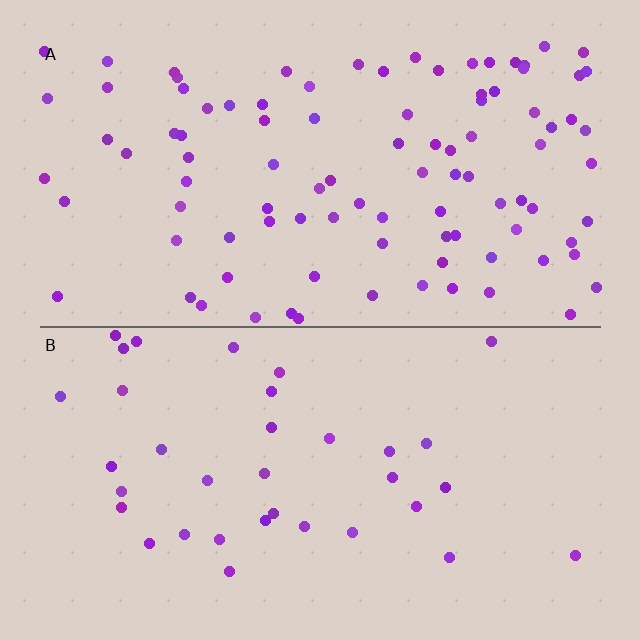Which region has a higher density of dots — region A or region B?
A (the top).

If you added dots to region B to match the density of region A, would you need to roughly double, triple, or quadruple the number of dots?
Approximately triple.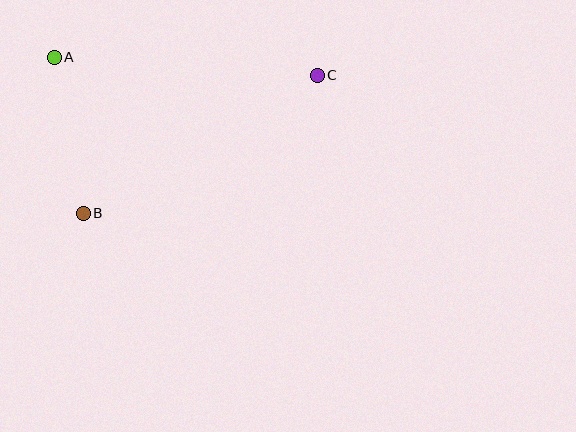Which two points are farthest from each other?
Points B and C are farthest from each other.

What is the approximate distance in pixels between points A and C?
The distance between A and C is approximately 264 pixels.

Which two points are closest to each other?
Points A and B are closest to each other.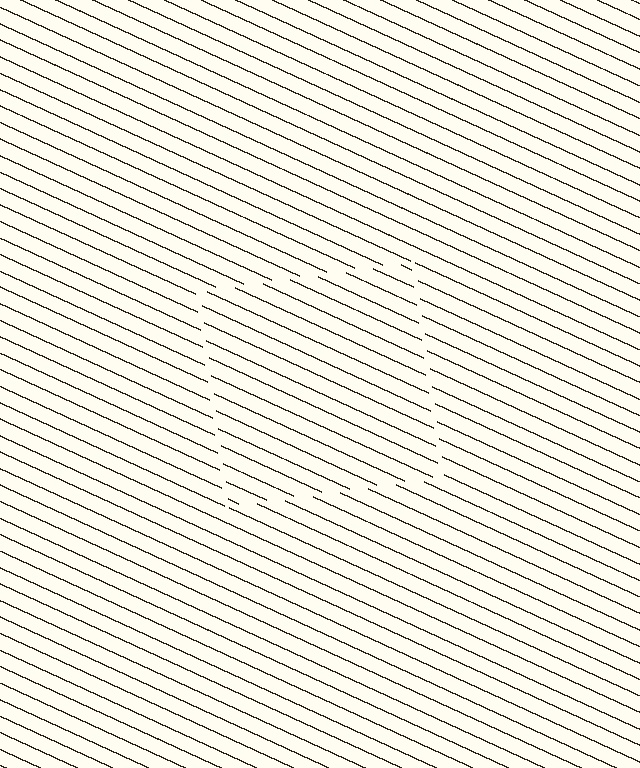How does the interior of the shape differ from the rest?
The interior of the shape contains the same grating, shifted by half a period — the contour is defined by the phase discontinuity where line-ends from the inner and outer gratings abut.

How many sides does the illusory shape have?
4 sides — the line-ends trace a square.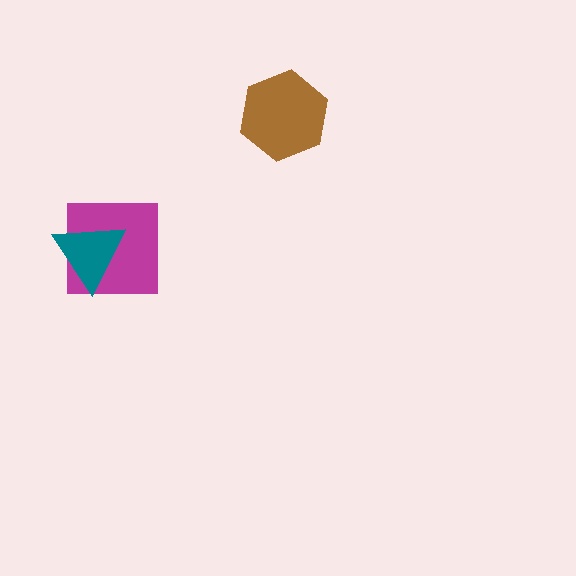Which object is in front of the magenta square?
The teal triangle is in front of the magenta square.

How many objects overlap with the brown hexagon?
0 objects overlap with the brown hexagon.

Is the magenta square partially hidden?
Yes, it is partially covered by another shape.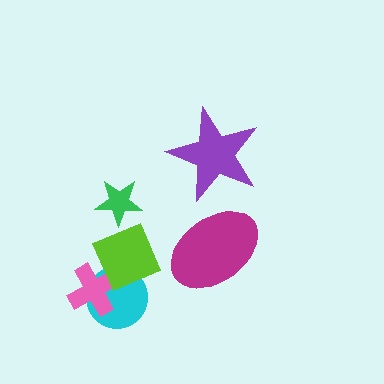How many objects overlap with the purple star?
0 objects overlap with the purple star.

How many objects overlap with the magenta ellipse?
0 objects overlap with the magenta ellipse.